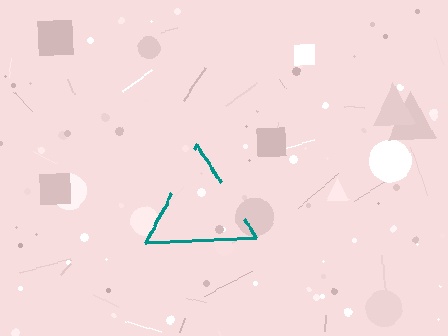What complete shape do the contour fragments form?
The contour fragments form a triangle.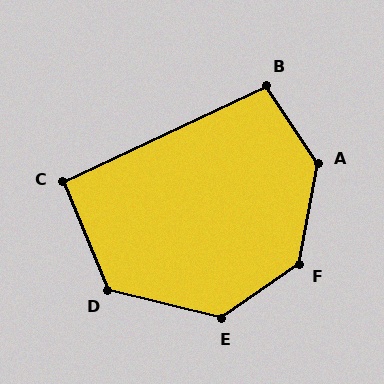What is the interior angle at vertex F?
Approximately 135 degrees (obtuse).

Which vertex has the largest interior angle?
A, at approximately 135 degrees.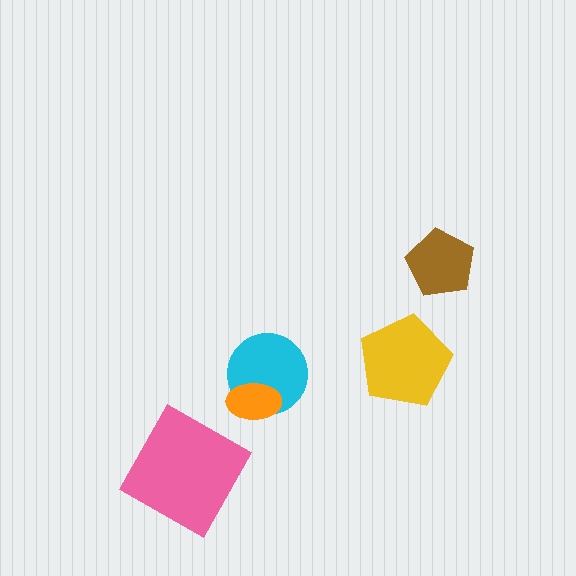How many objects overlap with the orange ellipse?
1 object overlaps with the orange ellipse.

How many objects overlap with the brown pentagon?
0 objects overlap with the brown pentagon.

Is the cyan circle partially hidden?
Yes, it is partially covered by another shape.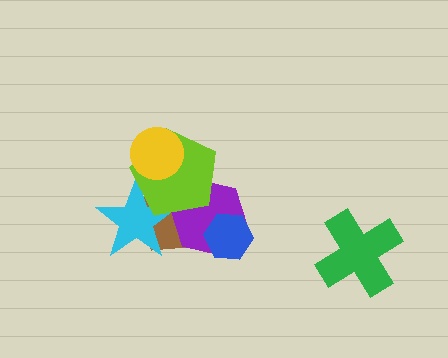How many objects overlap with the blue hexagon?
1 object overlaps with the blue hexagon.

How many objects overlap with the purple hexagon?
4 objects overlap with the purple hexagon.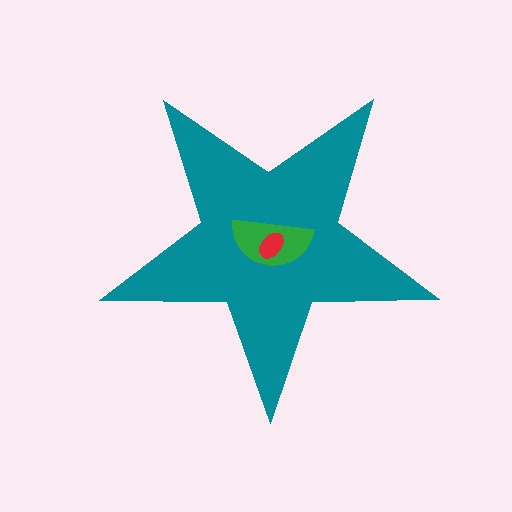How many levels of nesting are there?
3.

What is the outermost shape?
The teal star.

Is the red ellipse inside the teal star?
Yes.